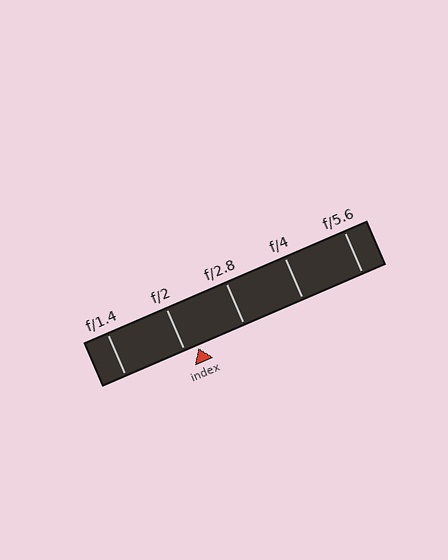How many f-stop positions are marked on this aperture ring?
There are 5 f-stop positions marked.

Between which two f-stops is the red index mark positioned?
The index mark is between f/2 and f/2.8.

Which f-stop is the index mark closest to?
The index mark is closest to f/2.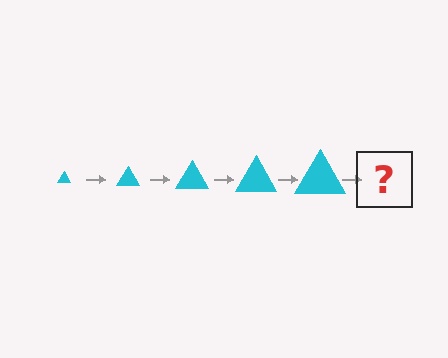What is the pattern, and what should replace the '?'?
The pattern is that the triangle gets progressively larger each step. The '?' should be a cyan triangle, larger than the previous one.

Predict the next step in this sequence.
The next step is a cyan triangle, larger than the previous one.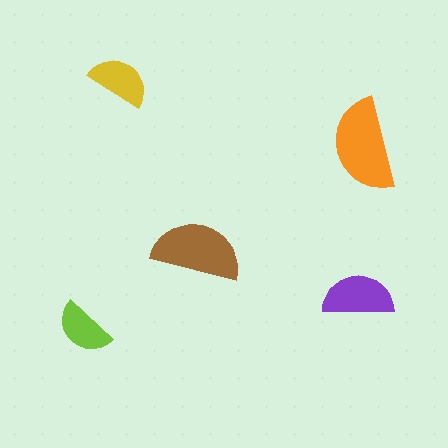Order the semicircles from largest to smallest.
the orange one, the brown one, the purple one, the yellow one, the lime one.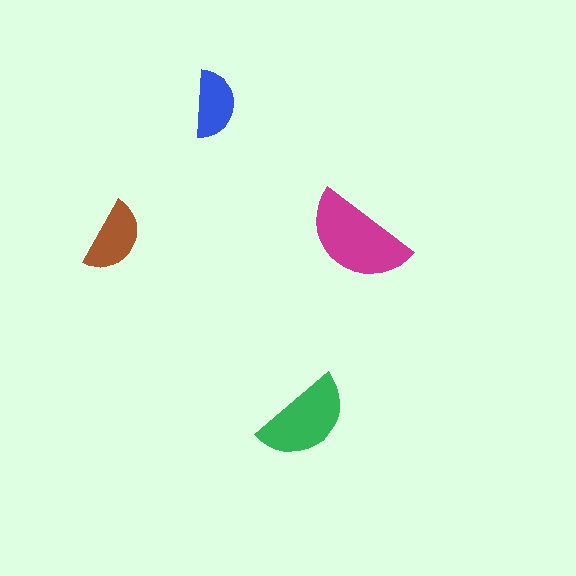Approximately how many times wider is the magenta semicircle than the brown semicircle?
About 1.5 times wider.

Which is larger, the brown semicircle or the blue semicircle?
The brown one.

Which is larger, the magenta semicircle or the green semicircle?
The magenta one.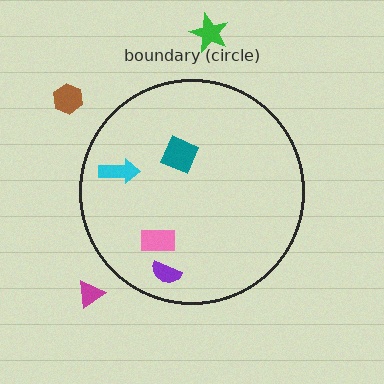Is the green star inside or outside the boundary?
Outside.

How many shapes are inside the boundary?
4 inside, 3 outside.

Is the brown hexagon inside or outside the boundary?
Outside.